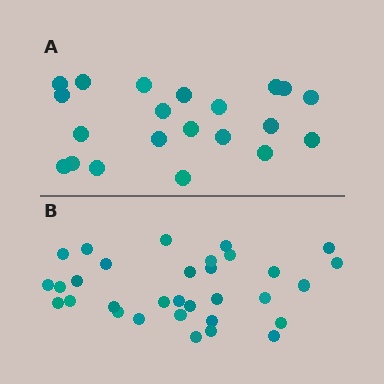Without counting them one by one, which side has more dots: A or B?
Region B (the bottom region) has more dots.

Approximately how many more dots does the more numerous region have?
Region B has roughly 12 or so more dots than region A.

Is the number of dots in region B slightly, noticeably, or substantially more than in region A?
Region B has substantially more. The ratio is roughly 1.5 to 1.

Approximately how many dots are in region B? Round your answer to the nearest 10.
About 30 dots. (The exact count is 32, which rounds to 30.)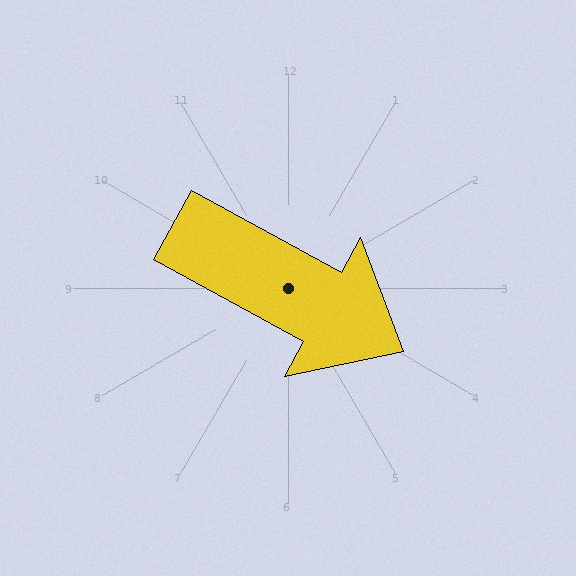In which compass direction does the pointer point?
Southeast.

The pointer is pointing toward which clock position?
Roughly 4 o'clock.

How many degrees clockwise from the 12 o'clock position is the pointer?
Approximately 119 degrees.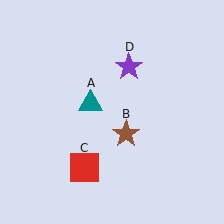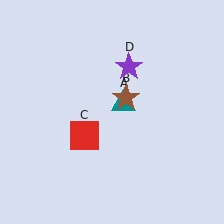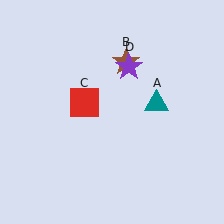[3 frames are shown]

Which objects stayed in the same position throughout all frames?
Purple star (object D) remained stationary.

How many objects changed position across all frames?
3 objects changed position: teal triangle (object A), brown star (object B), red square (object C).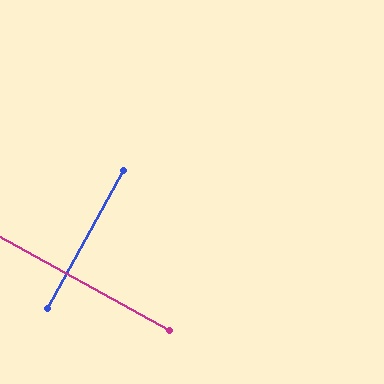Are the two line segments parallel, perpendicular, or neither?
Perpendicular — they meet at approximately 90°.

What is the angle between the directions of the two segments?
Approximately 90 degrees.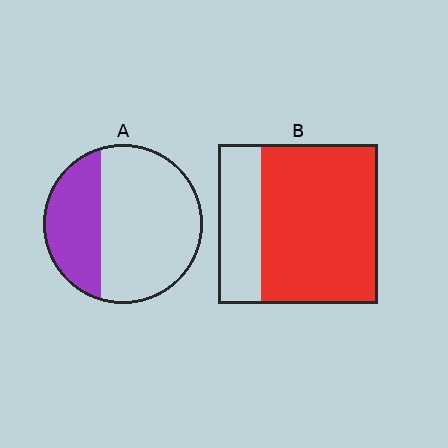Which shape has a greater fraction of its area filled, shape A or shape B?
Shape B.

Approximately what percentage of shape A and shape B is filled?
A is approximately 35% and B is approximately 75%.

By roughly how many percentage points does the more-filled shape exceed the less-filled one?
By roughly 40 percentage points (B over A).